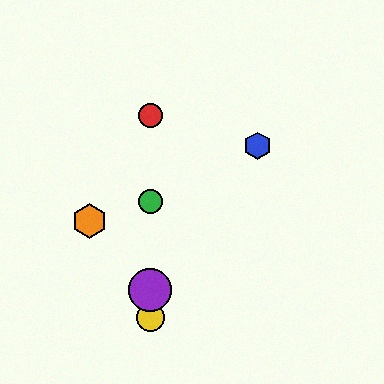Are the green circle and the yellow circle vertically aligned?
Yes, both are at x≈150.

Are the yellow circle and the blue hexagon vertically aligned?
No, the yellow circle is at x≈150 and the blue hexagon is at x≈257.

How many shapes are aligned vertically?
4 shapes (the red circle, the green circle, the yellow circle, the purple circle) are aligned vertically.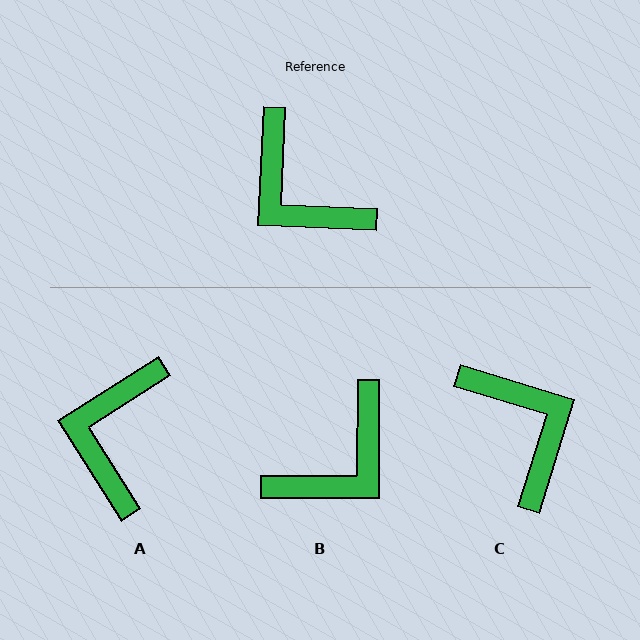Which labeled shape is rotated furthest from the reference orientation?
C, about 166 degrees away.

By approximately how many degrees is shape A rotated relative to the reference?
Approximately 55 degrees clockwise.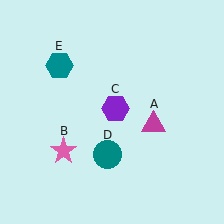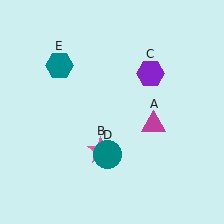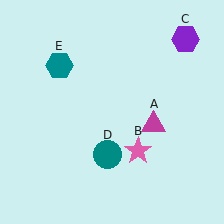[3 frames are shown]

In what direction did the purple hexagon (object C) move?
The purple hexagon (object C) moved up and to the right.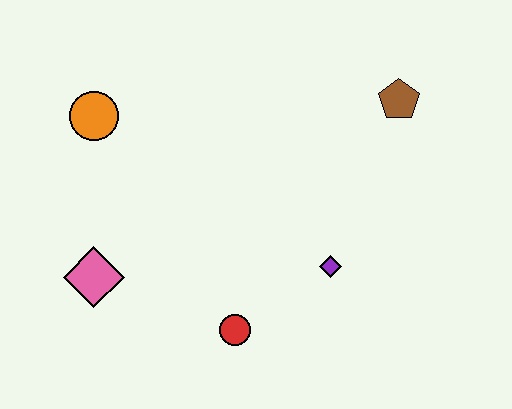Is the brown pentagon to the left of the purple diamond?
No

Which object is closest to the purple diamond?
The red circle is closest to the purple diamond.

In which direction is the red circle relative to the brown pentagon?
The red circle is below the brown pentagon.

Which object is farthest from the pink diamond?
The brown pentagon is farthest from the pink diamond.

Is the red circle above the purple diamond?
No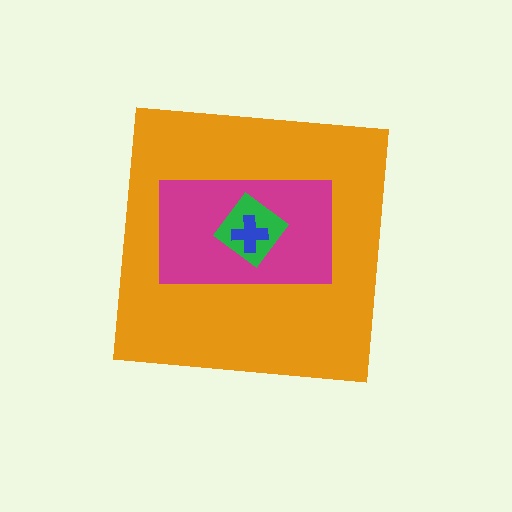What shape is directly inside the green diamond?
The blue cross.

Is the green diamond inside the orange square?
Yes.